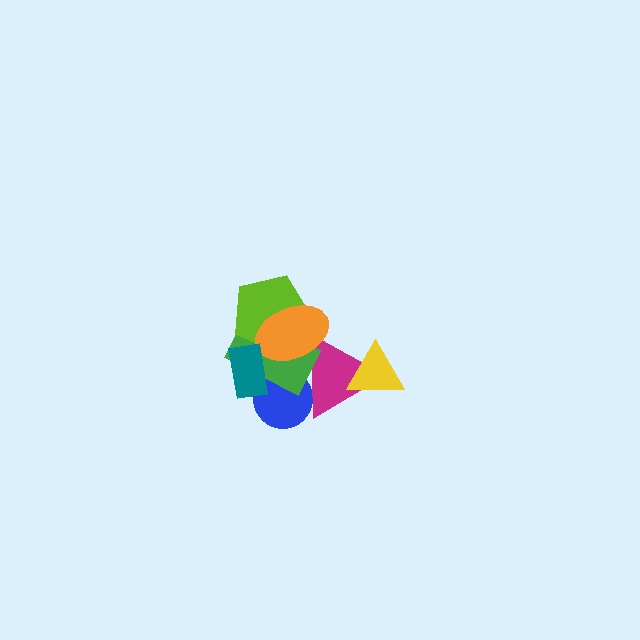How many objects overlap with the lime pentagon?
2 objects overlap with the lime pentagon.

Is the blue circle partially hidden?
Yes, it is partially covered by another shape.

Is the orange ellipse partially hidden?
No, no other shape covers it.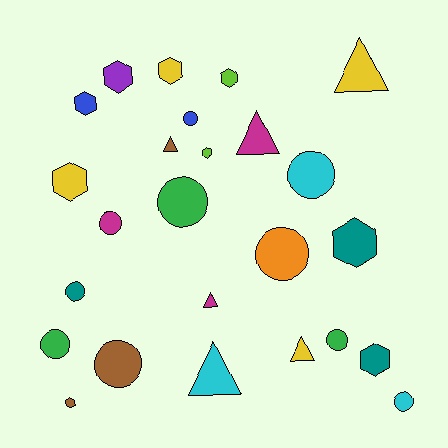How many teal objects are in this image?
There are 3 teal objects.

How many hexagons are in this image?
There are 9 hexagons.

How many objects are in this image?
There are 25 objects.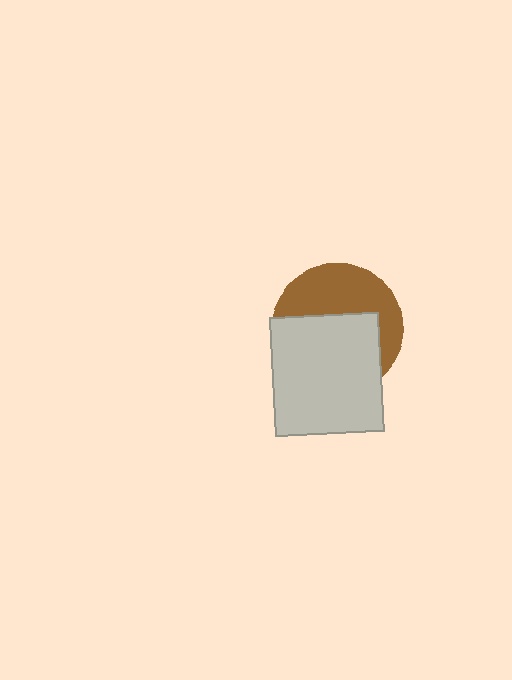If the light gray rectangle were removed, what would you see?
You would see the complete brown circle.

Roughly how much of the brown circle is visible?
A small part of it is visible (roughly 44%).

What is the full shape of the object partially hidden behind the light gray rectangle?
The partially hidden object is a brown circle.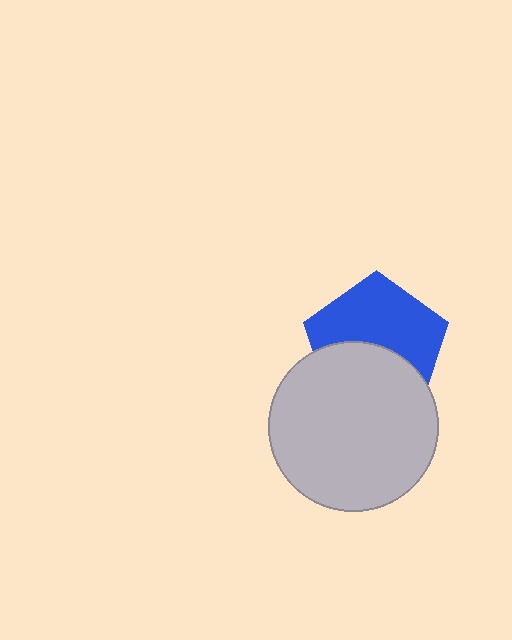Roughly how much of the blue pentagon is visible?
About half of it is visible (roughly 57%).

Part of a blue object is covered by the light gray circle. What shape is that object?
It is a pentagon.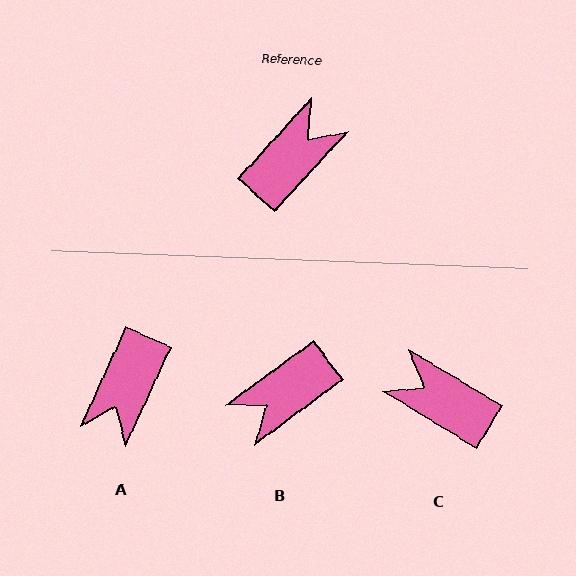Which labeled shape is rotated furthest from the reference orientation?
B, about 169 degrees away.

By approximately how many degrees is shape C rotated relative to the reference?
Approximately 101 degrees counter-clockwise.